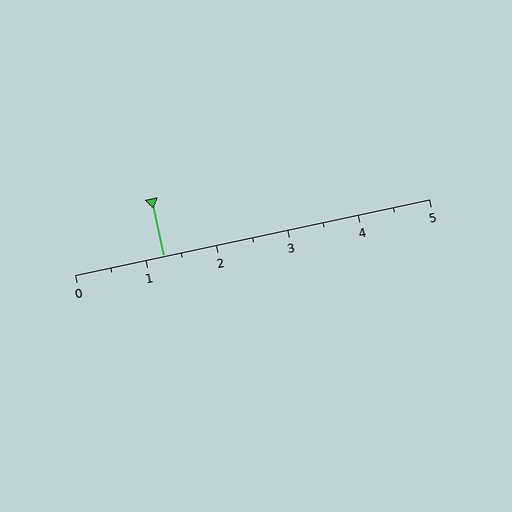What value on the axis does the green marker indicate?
The marker indicates approximately 1.2.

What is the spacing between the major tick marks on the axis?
The major ticks are spaced 1 apart.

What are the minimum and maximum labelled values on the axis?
The axis runs from 0 to 5.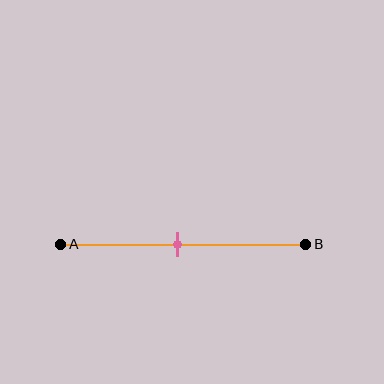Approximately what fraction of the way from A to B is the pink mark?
The pink mark is approximately 50% of the way from A to B.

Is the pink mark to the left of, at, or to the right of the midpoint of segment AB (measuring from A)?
The pink mark is approximately at the midpoint of segment AB.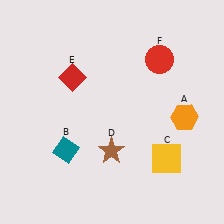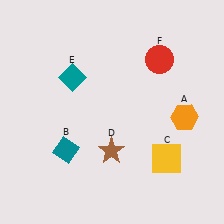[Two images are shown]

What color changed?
The diamond (E) changed from red in Image 1 to teal in Image 2.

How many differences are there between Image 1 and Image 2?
There is 1 difference between the two images.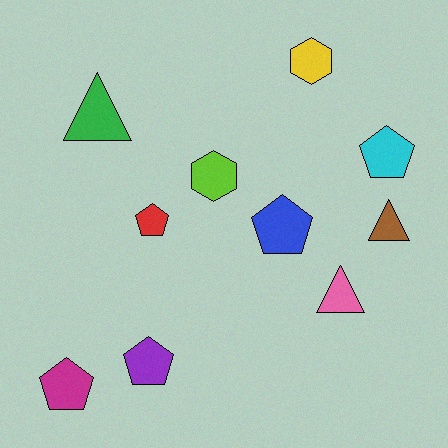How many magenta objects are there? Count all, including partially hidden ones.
There is 1 magenta object.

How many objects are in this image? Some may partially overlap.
There are 10 objects.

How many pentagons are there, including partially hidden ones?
There are 5 pentagons.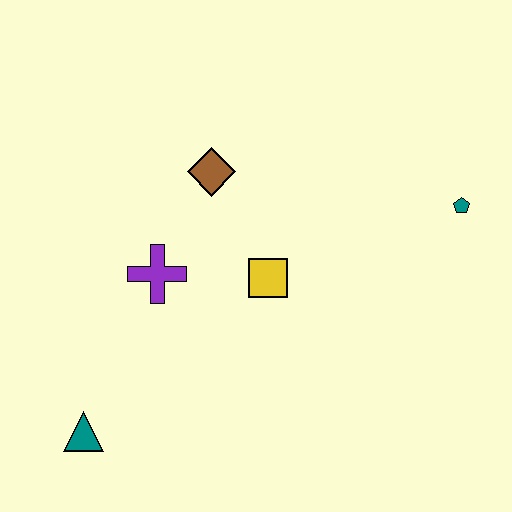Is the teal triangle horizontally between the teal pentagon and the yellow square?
No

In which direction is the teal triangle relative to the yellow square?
The teal triangle is to the left of the yellow square.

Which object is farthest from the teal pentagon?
The teal triangle is farthest from the teal pentagon.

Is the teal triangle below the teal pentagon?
Yes